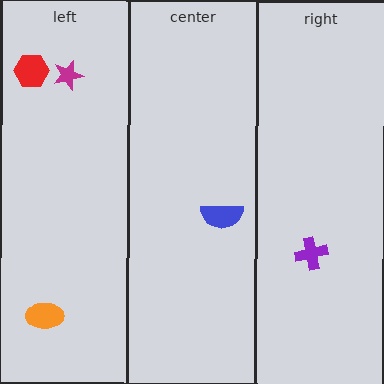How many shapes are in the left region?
3.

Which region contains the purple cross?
The right region.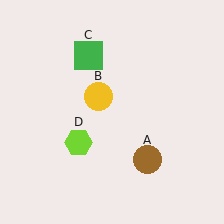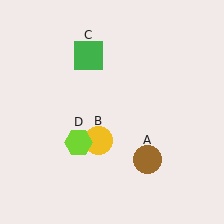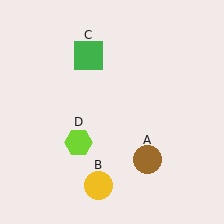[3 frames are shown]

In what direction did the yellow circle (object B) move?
The yellow circle (object B) moved down.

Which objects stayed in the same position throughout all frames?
Brown circle (object A) and green square (object C) and lime hexagon (object D) remained stationary.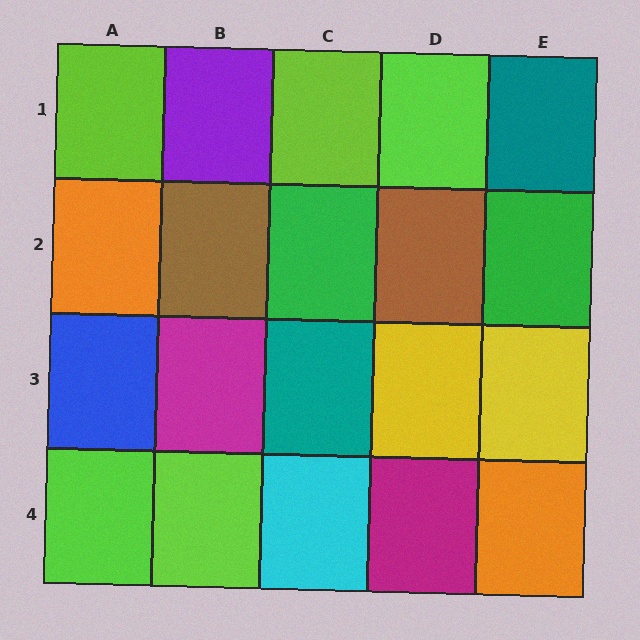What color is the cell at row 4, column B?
Lime.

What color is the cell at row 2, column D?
Brown.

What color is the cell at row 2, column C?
Green.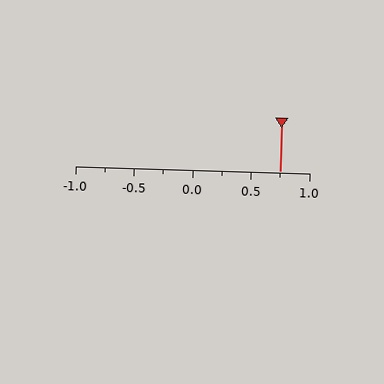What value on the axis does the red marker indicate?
The marker indicates approximately 0.75.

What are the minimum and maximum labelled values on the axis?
The axis runs from -1.0 to 1.0.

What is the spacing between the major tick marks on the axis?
The major ticks are spaced 0.5 apart.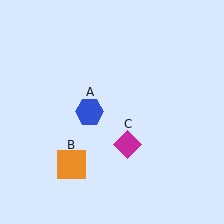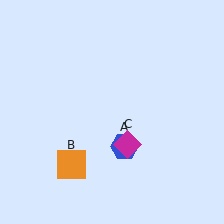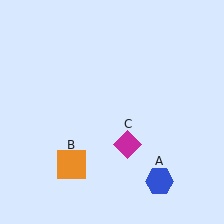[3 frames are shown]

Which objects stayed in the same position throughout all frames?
Orange square (object B) and magenta diamond (object C) remained stationary.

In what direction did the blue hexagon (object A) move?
The blue hexagon (object A) moved down and to the right.